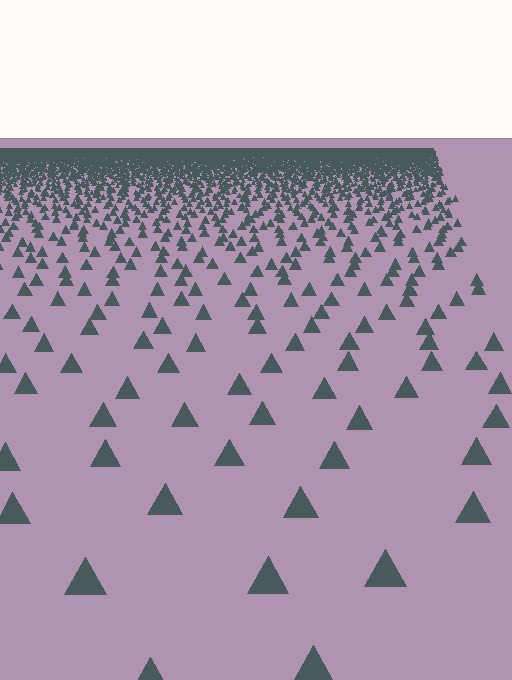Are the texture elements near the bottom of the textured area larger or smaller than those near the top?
Larger. Near the bottom, elements are closer to the viewer and appear at a bigger on-screen size.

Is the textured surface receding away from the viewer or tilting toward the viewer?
The surface is receding away from the viewer. Texture elements get smaller and denser toward the top.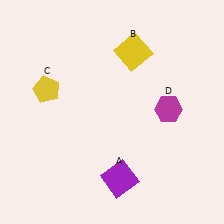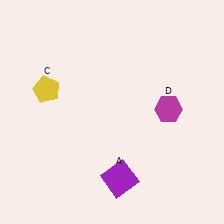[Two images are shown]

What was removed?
The yellow square (B) was removed in Image 2.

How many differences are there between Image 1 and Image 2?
There is 1 difference between the two images.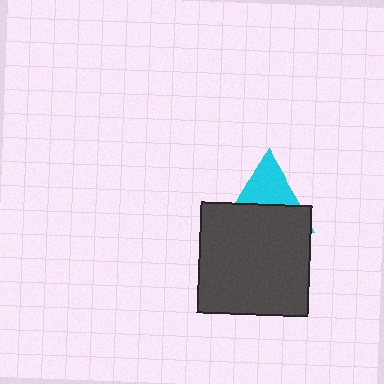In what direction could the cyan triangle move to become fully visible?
The cyan triangle could move up. That would shift it out from behind the dark gray square entirely.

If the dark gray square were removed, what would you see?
You would see the complete cyan triangle.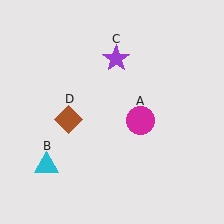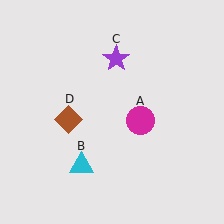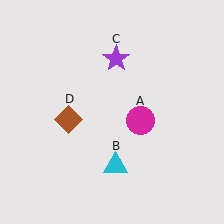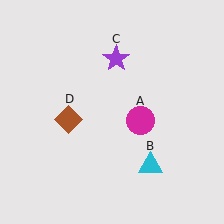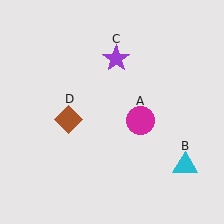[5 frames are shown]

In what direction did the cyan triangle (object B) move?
The cyan triangle (object B) moved right.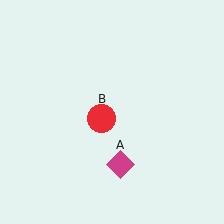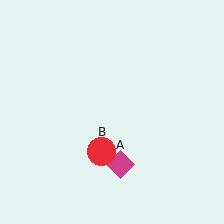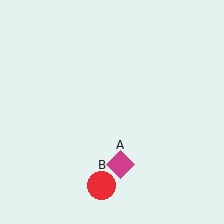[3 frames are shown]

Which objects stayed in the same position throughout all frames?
Magenta diamond (object A) remained stationary.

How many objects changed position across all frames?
1 object changed position: red circle (object B).